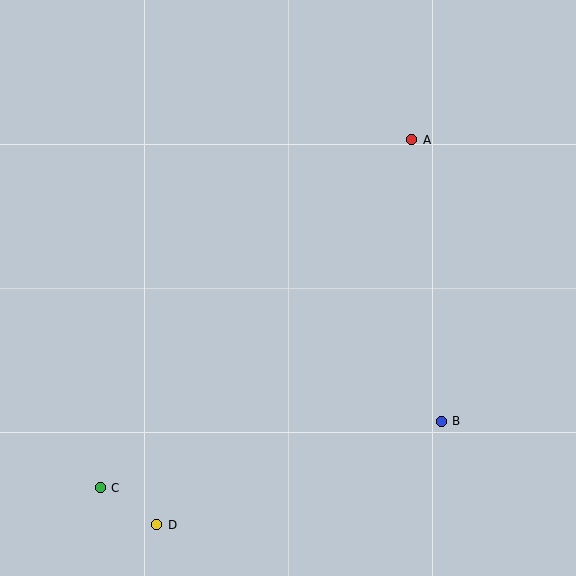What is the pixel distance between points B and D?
The distance between B and D is 302 pixels.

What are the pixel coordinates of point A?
Point A is at (412, 140).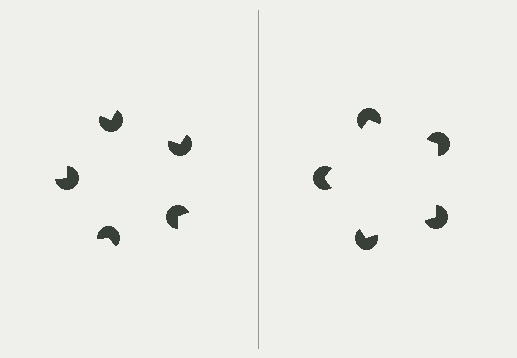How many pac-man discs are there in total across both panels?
10 — 5 on each side.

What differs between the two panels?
The pac-man discs are positioned identically on both sides; only the wedge orientations differ. On the right they align to a pentagon; on the left they are misaligned.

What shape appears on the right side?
An illusory pentagon.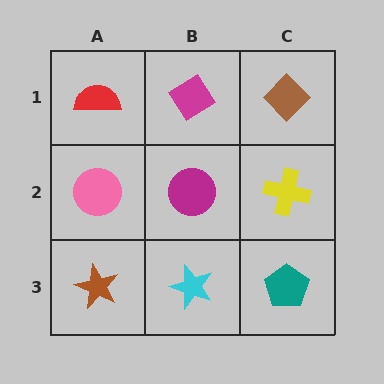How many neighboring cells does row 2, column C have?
3.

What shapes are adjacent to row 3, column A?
A pink circle (row 2, column A), a cyan star (row 3, column B).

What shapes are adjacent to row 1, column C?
A yellow cross (row 2, column C), a magenta diamond (row 1, column B).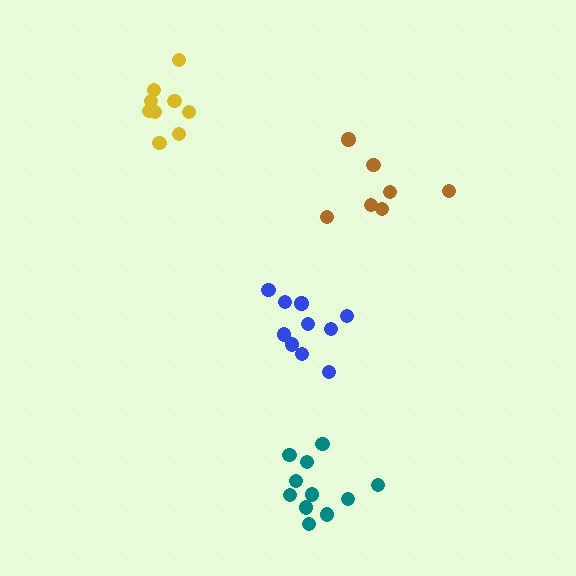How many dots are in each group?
Group 1: 10 dots, Group 2: 7 dots, Group 3: 9 dots, Group 4: 11 dots (37 total).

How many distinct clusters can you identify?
There are 4 distinct clusters.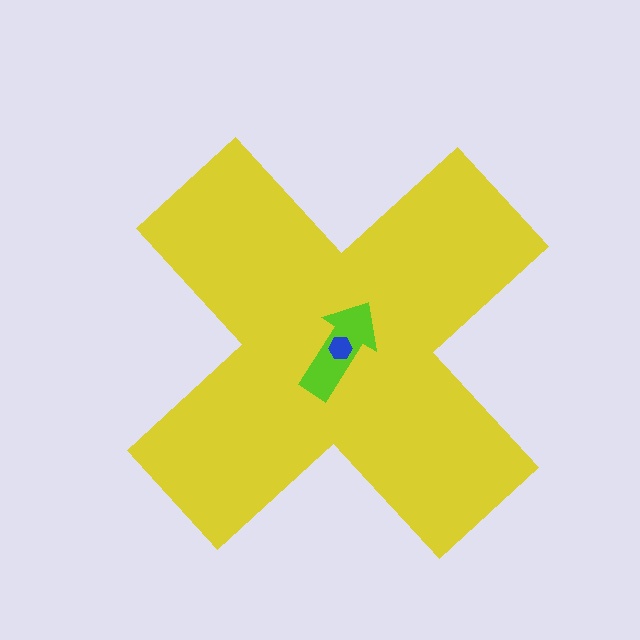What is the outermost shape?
The yellow cross.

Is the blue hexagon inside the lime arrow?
Yes.